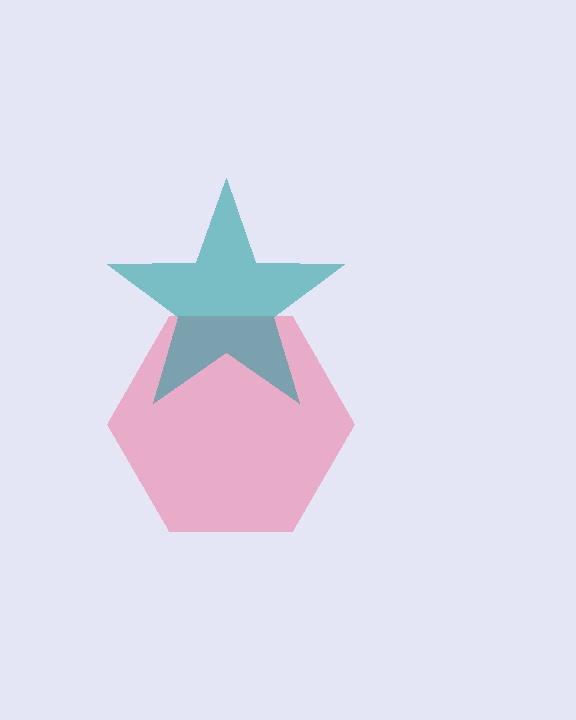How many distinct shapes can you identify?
There are 2 distinct shapes: a pink hexagon, a teal star.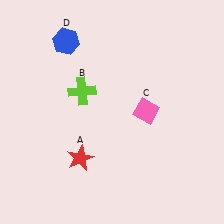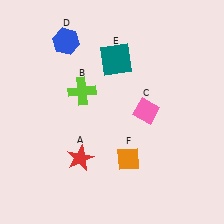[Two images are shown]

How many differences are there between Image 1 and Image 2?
There are 2 differences between the two images.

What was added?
A teal square (E), an orange diamond (F) were added in Image 2.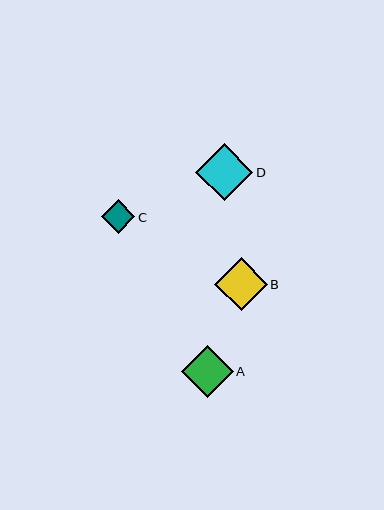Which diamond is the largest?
Diamond D is the largest with a size of approximately 57 pixels.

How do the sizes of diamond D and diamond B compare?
Diamond D and diamond B are approximately the same size.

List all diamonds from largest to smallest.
From largest to smallest: D, B, A, C.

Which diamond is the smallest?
Diamond C is the smallest with a size of approximately 34 pixels.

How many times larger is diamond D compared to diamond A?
Diamond D is approximately 1.1 times the size of diamond A.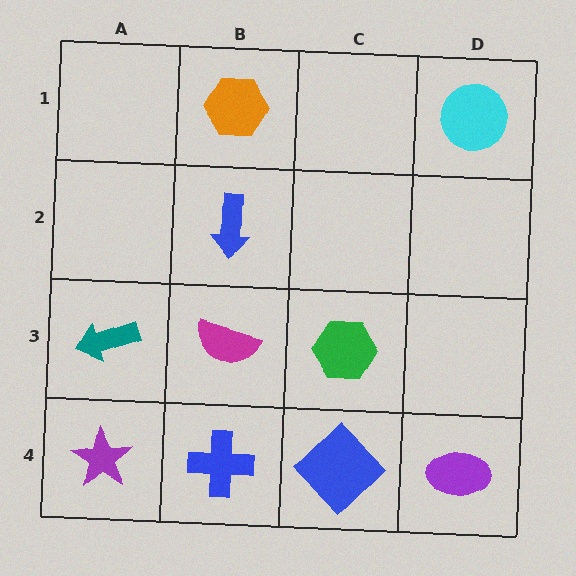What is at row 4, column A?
A purple star.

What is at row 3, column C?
A green hexagon.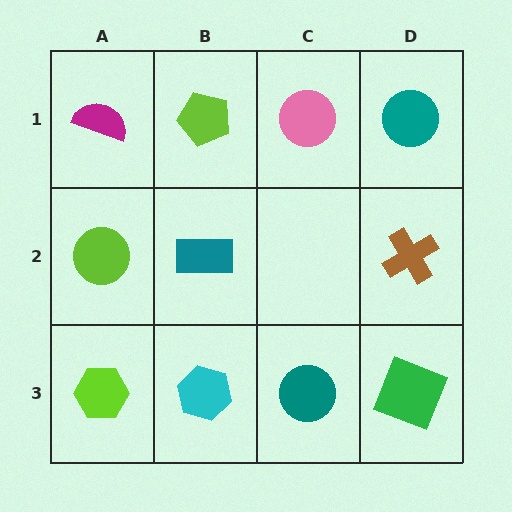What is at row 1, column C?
A pink circle.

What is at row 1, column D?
A teal circle.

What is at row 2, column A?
A lime circle.